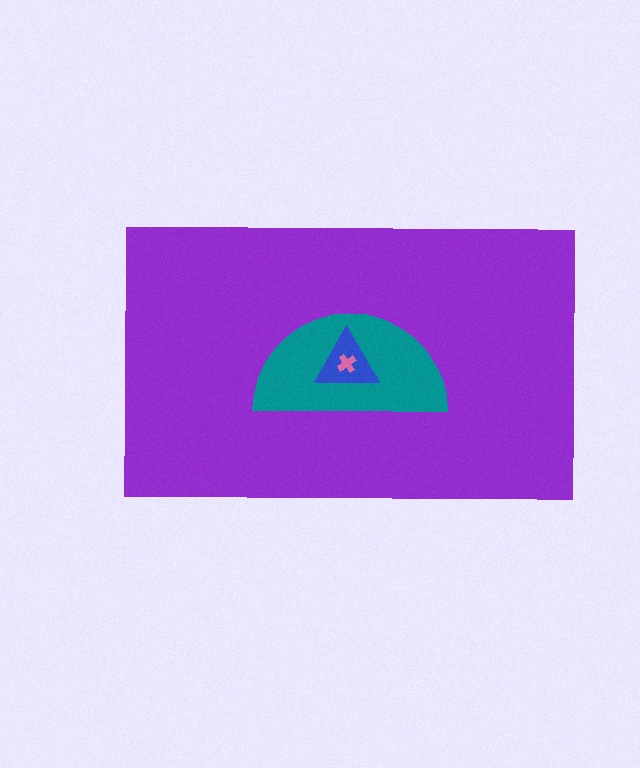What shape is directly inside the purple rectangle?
The teal semicircle.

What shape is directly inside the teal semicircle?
The blue triangle.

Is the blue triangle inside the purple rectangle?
Yes.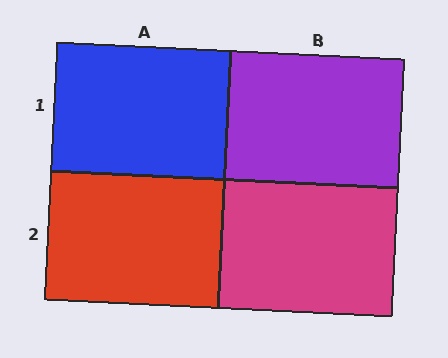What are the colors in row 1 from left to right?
Blue, purple.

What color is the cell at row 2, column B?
Magenta.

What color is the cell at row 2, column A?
Red.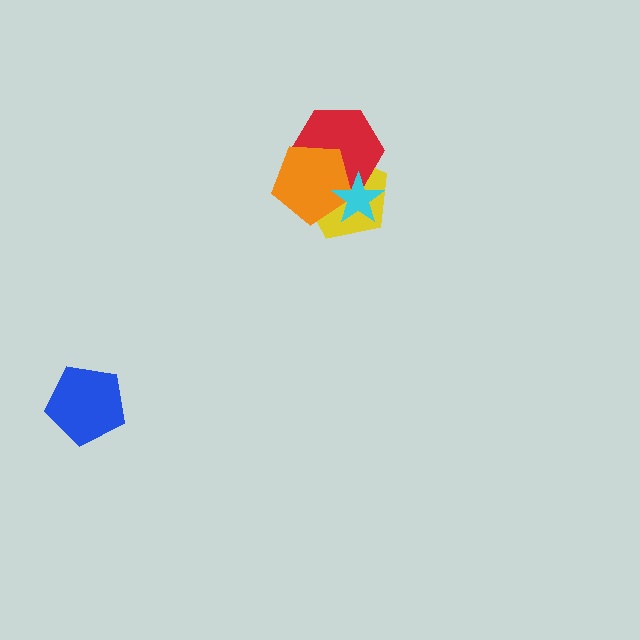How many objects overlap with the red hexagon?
3 objects overlap with the red hexagon.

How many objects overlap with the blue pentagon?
0 objects overlap with the blue pentagon.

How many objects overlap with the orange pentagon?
3 objects overlap with the orange pentagon.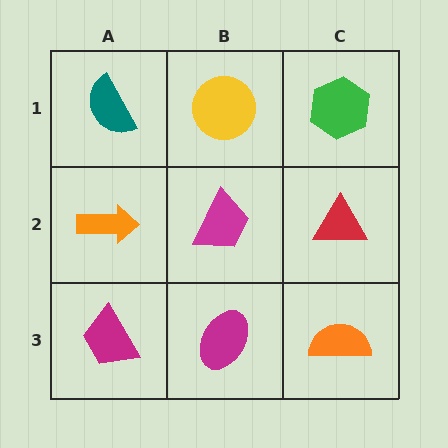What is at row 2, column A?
An orange arrow.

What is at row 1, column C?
A green hexagon.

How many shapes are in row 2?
3 shapes.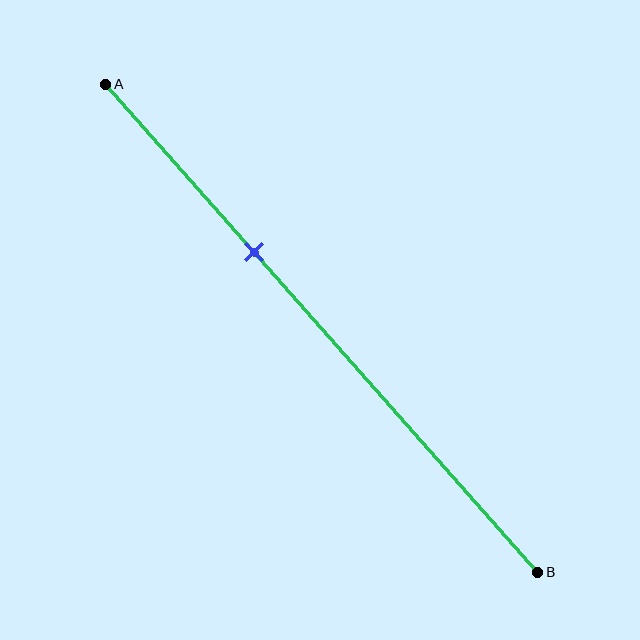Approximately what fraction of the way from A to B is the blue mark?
The blue mark is approximately 35% of the way from A to B.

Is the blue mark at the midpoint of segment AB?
No, the mark is at about 35% from A, not at the 50% midpoint.